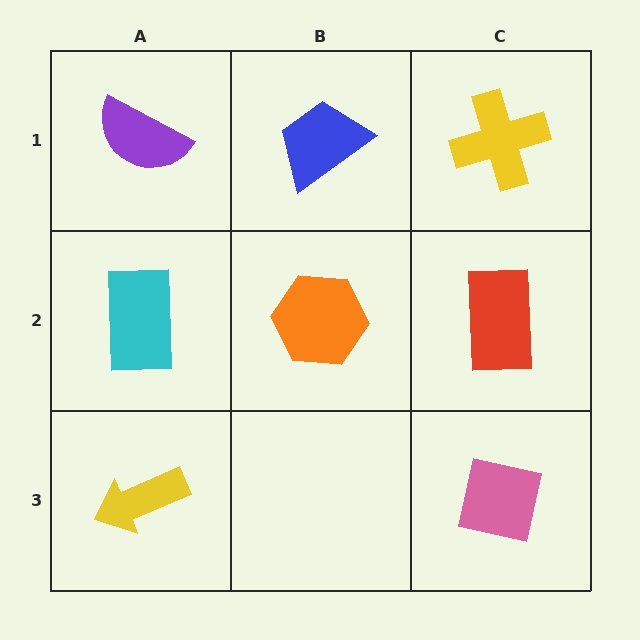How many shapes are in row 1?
3 shapes.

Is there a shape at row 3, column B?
No, that cell is empty.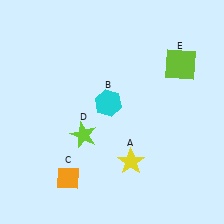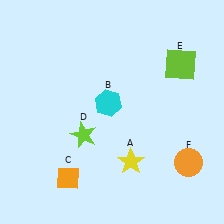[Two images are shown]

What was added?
An orange circle (F) was added in Image 2.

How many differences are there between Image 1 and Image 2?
There is 1 difference between the two images.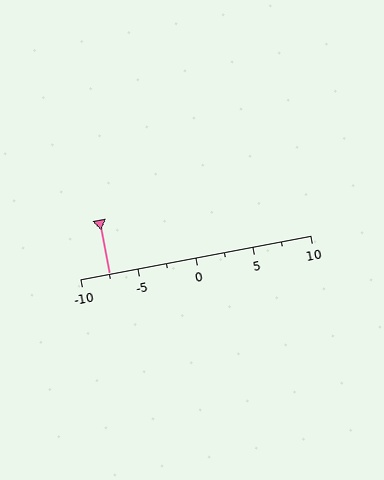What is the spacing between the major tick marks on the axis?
The major ticks are spaced 5 apart.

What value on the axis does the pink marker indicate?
The marker indicates approximately -7.5.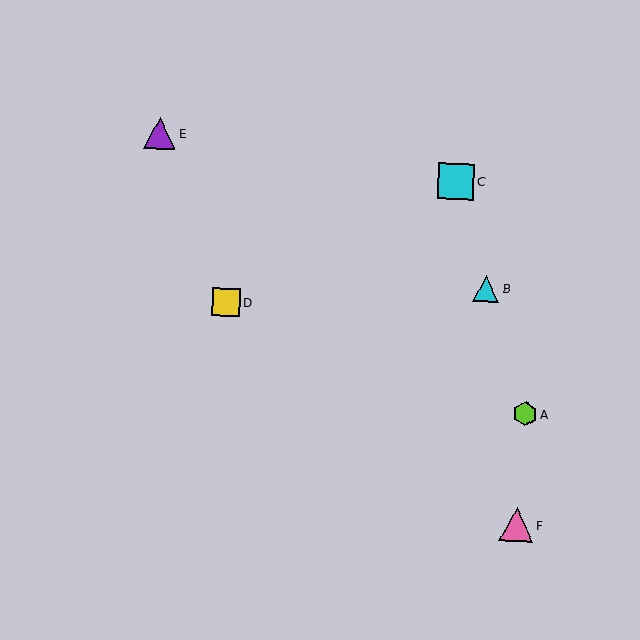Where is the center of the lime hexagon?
The center of the lime hexagon is at (525, 414).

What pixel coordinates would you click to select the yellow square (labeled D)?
Click at (226, 302) to select the yellow square D.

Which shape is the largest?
The cyan square (labeled C) is the largest.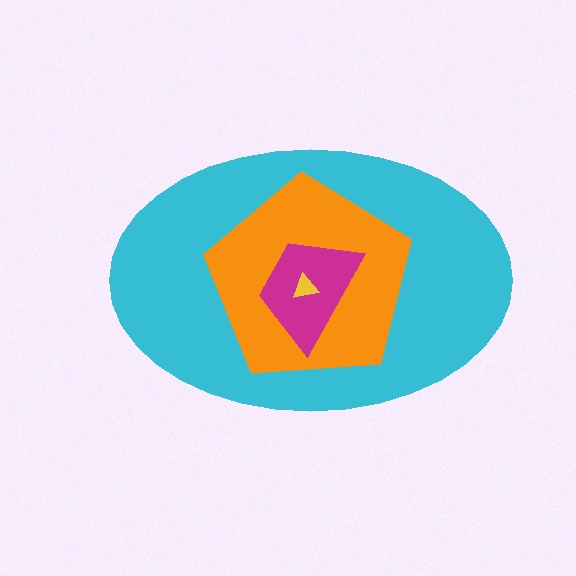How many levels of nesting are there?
4.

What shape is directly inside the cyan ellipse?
The orange pentagon.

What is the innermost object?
The yellow triangle.